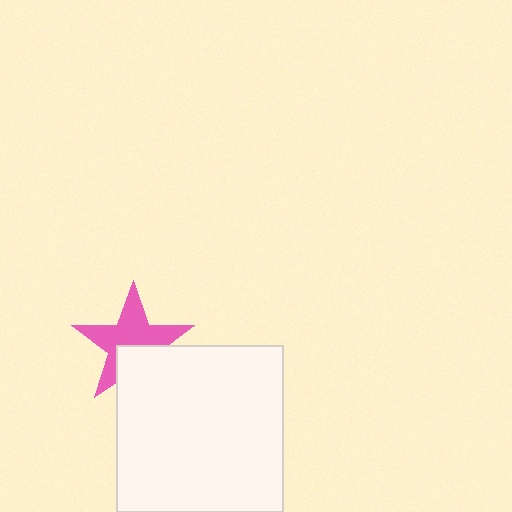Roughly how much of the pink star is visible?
Most of it is visible (roughly 66%).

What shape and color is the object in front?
The object in front is a white square.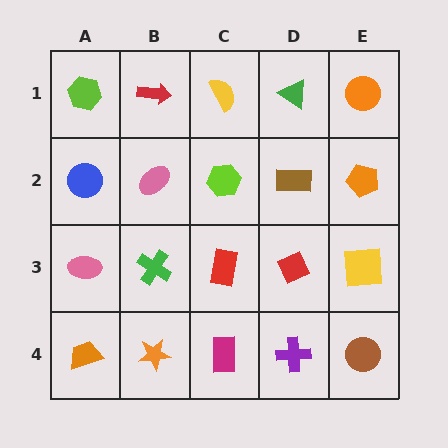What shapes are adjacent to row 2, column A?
A lime hexagon (row 1, column A), a pink ellipse (row 3, column A), a pink ellipse (row 2, column B).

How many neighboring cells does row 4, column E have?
2.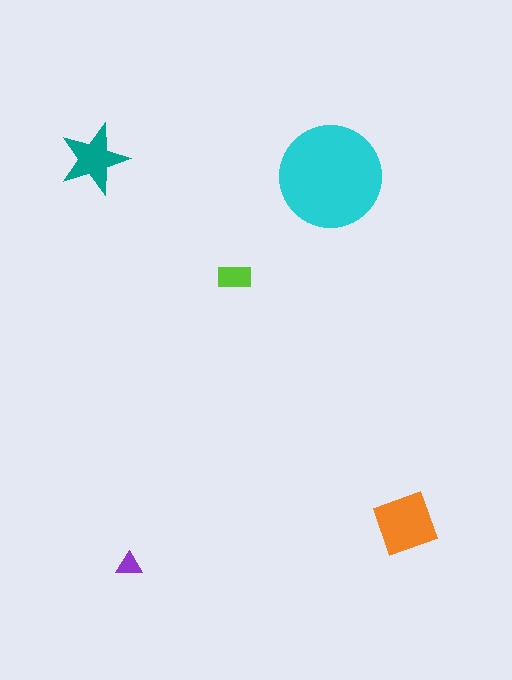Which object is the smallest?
The purple triangle.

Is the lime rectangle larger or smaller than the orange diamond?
Smaller.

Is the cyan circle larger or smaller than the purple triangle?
Larger.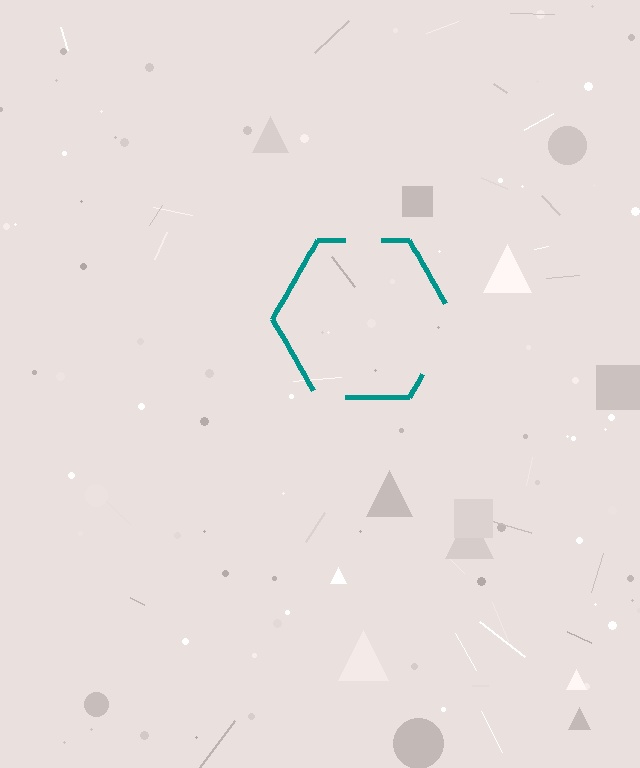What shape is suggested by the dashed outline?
The dashed outline suggests a hexagon.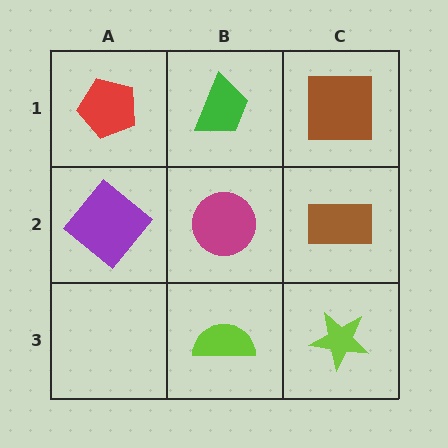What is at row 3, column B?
A lime semicircle.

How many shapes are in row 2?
3 shapes.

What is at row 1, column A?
A red pentagon.